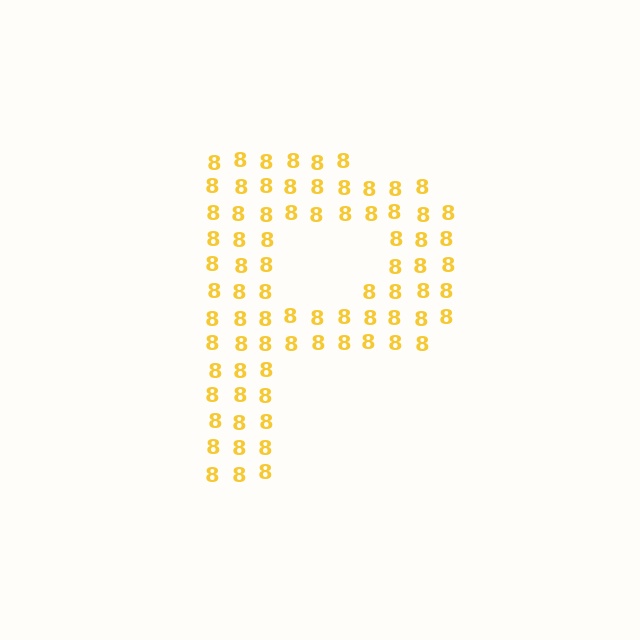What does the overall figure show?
The overall figure shows the letter P.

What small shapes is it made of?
It is made of small digit 8's.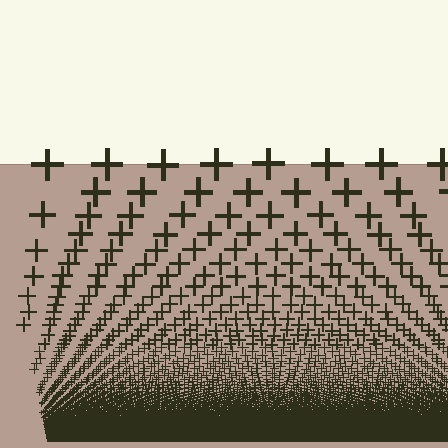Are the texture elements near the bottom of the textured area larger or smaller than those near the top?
Smaller. The gradient is inverted — elements near the bottom are smaller and denser.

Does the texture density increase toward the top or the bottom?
Density increases toward the bottom.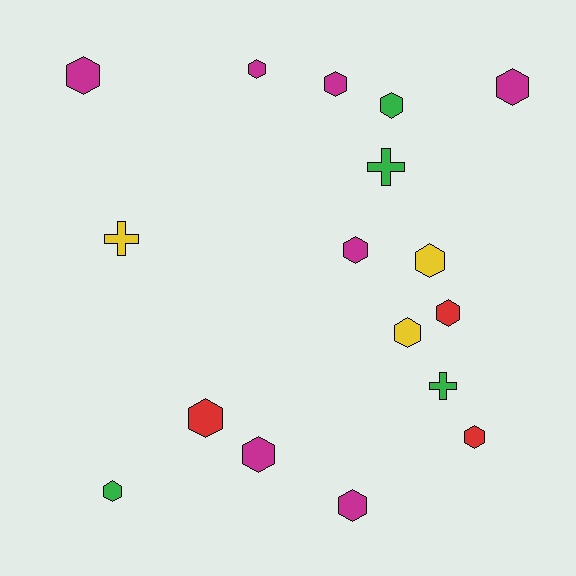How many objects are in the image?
There are 17 objects.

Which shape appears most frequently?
Hexagon, with 14 objects.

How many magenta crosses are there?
There are no magenta crosses.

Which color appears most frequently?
Magenta, with 7 objects.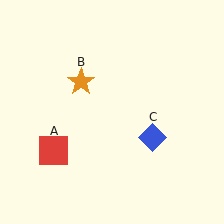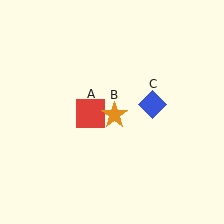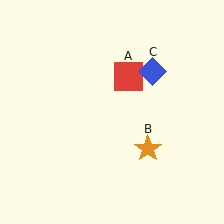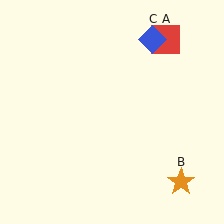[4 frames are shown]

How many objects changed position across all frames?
3 objects changed position: red square (object A), orange star (object B), blue diamond (object C).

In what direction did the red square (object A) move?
The red square (object A) moved up and to the right.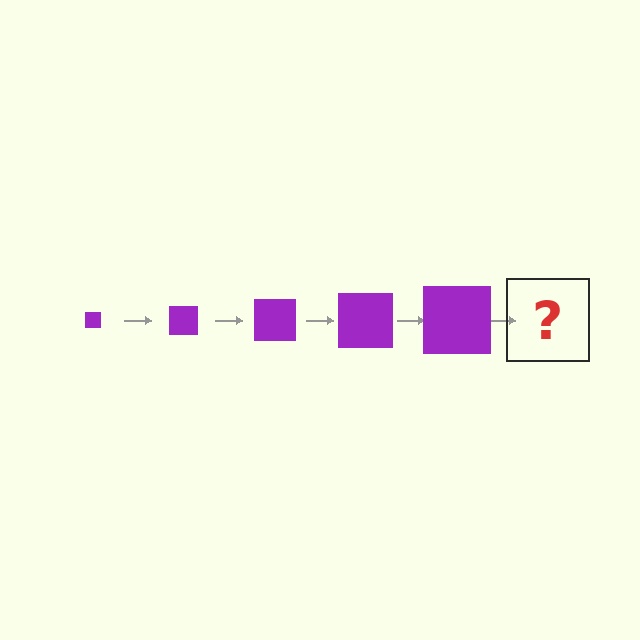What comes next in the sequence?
The next element should be a purple square, larger than the previous one.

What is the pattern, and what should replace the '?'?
The pattern is that the square gets progressively larger each step. The '?' should be a purple square, larger than the previous one.